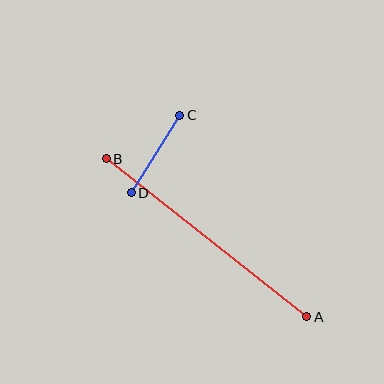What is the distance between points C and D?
The distance is approximately 91 pixels.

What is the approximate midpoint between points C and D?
The midpoint is at approximately (156, 154) pixels.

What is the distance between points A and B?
The distance is approximately 255 pixels.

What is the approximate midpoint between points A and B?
The midpoint is at approximately (206, 238) pixels.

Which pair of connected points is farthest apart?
Points A and B are farthest apart.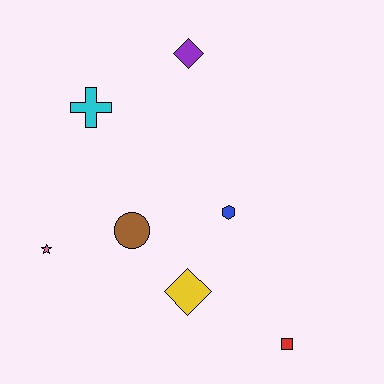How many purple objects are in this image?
There is 1 purple object.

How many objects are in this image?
There are 7 objects.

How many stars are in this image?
There is 1 star.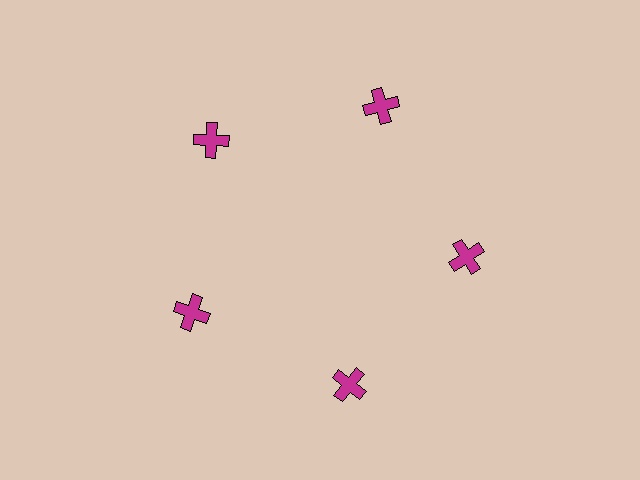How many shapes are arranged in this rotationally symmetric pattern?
There are 5 shapes, arranged in 5 groups of 1.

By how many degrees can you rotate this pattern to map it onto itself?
The pattern maps onto itself every 72 degrees of rotation.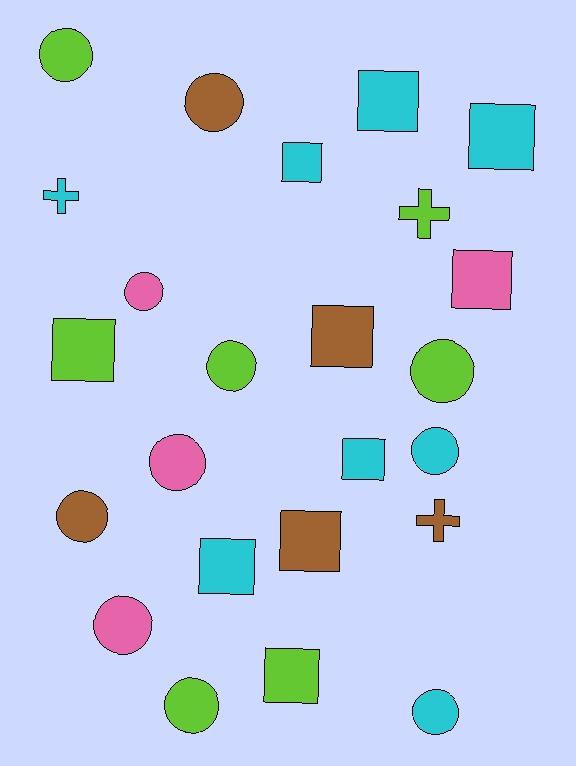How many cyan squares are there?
There are 5 cyan squares.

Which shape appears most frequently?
Circle, with 11 objects.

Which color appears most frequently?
Cyan, with 8 objects.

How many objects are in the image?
There are 24 objects.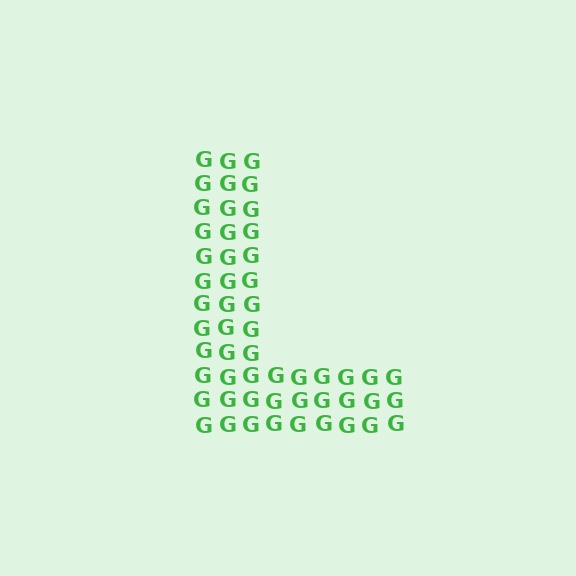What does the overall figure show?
The overall figure shows the letter L.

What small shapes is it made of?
It is made of small letter G's.